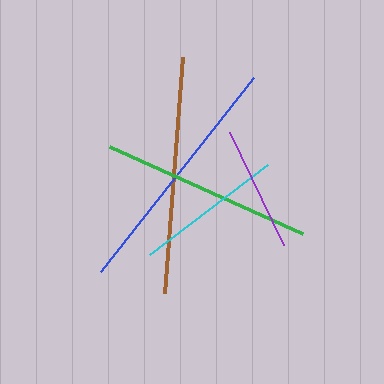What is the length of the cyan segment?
The cyan segment is approximately 148 pixels long.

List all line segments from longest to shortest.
From longest to shortest: blue, brown, green, cyan, purple.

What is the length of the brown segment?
The brown segment is approximately 237 pixels long.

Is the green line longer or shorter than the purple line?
The green line is longer than the purple line.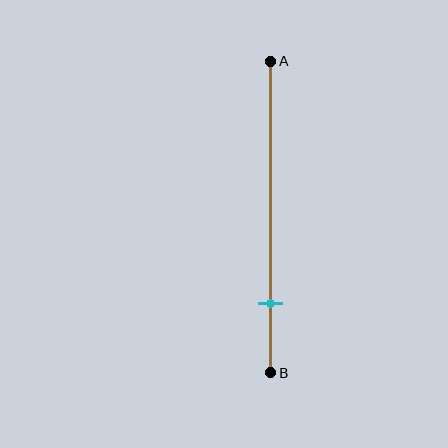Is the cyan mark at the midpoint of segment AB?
No, the mark is at about 80% from A, not at the 50% midpoint.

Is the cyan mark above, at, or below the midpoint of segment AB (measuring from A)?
The cyan mark is below the midpoint of segment AB.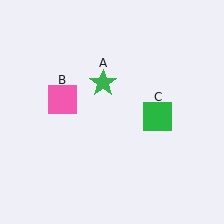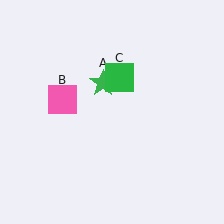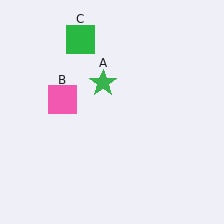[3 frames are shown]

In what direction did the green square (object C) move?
The green square (object C) moved up and to the left.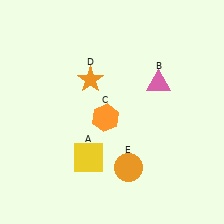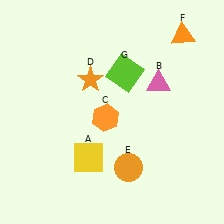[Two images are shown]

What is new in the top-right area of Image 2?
An orange triangle (F) was added in the top-right area of Image 2.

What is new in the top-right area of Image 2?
A lime square (G) was added in the top-right area of Image 2.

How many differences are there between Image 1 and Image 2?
There are 2 differences between the two images.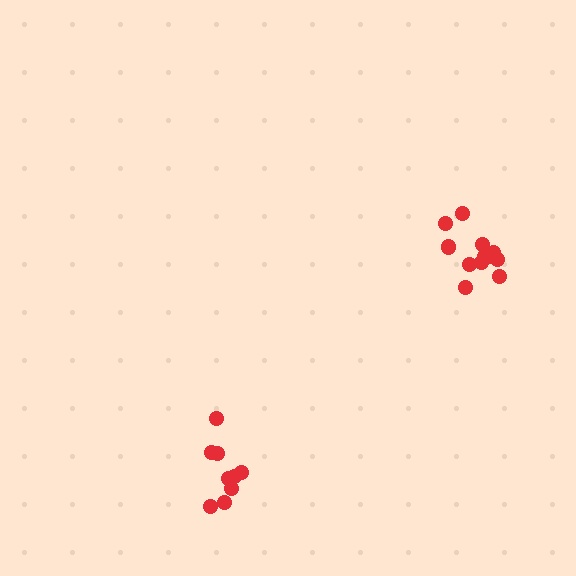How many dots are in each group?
Group 1: 13 dots, Group 2: 9 dots (22 total).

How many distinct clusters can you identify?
There are 2 distinct clusters.